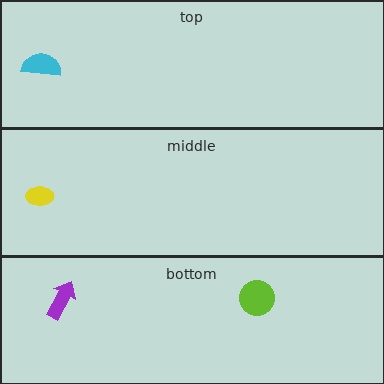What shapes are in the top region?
The cyan semicircle.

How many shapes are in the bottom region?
2.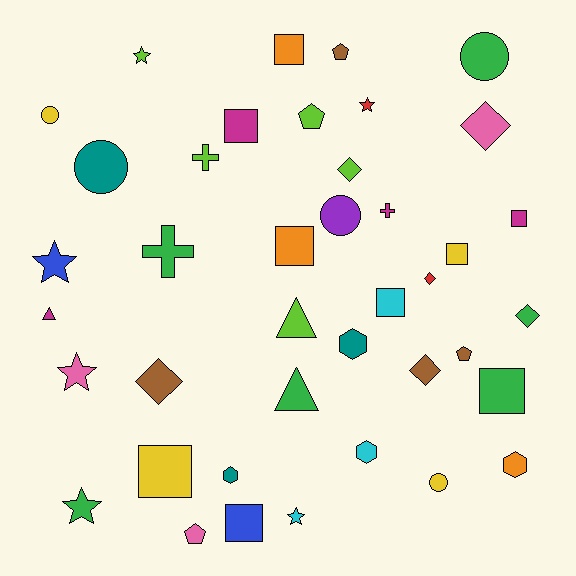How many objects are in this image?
There are 40 objects.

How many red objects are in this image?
There are 2 red objects.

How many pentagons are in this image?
There are 4 pentagons.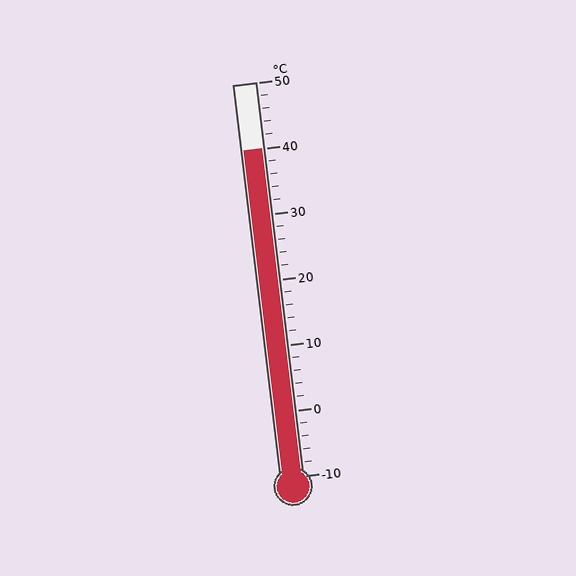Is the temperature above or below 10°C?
The temperature is above 10°C.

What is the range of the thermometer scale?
The thermometer scale ranges from -10°C to 50°C.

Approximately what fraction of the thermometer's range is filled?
The thermometer is filled to approximately 85% of its range.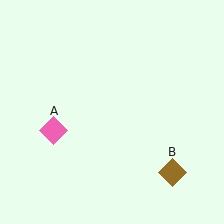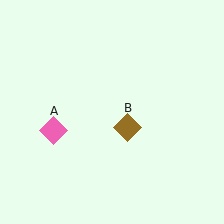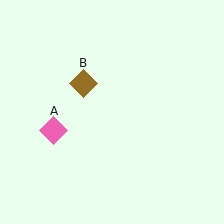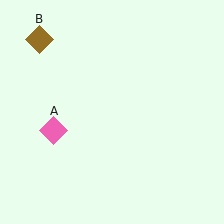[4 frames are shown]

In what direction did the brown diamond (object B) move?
The brown diamond (object B) moved up and to the left.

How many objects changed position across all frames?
1 object changed position: brown diamond (object B).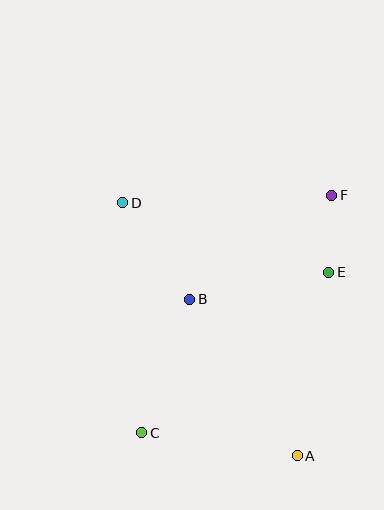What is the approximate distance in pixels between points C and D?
The distance between C and D is approximately 231 pixels.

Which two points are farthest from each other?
Points A and D are farthest from each other.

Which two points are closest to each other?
Points E and F are closest to each other.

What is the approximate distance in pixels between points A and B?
The distance between A and B is approximately 190 pixels.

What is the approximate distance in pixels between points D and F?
The distance between D and F is approximately 209 pixels.